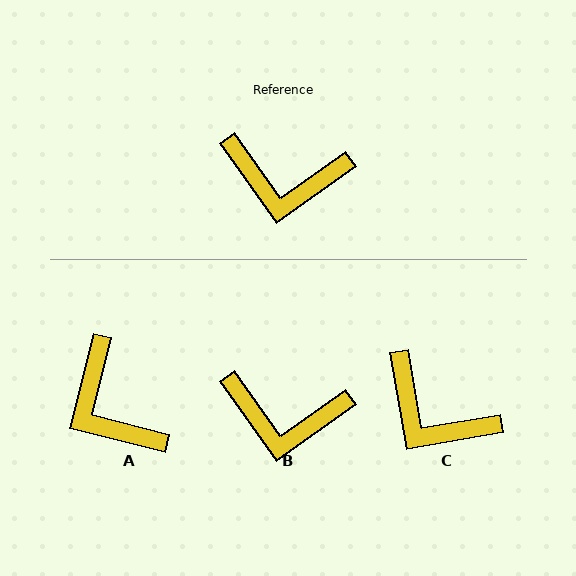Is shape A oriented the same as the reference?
No, it is off by about 49 degrees.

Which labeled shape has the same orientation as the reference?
B.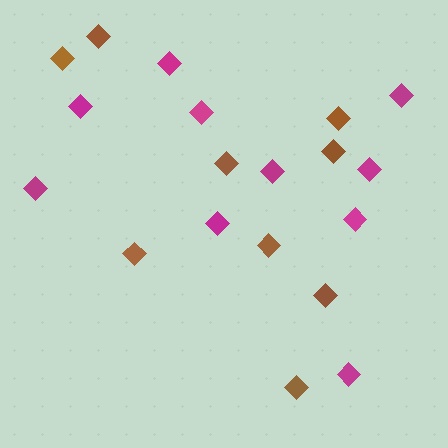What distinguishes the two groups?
There are 2 groups: one group of brown diamonds (9) and one group of magenta diamonds (10).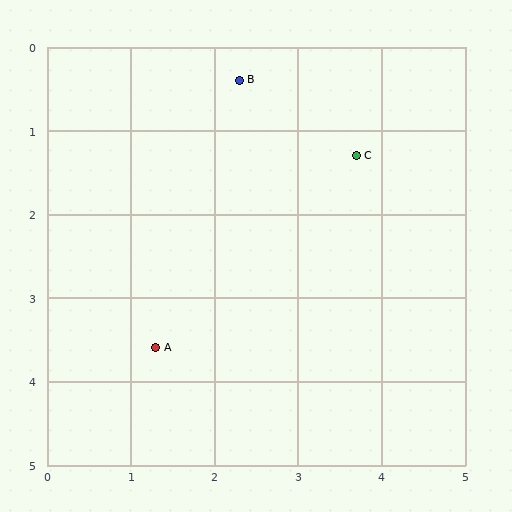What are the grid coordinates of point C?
Point C is at approximately (3.7, 1.3).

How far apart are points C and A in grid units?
Points C and A are about 3.3 grid units apart.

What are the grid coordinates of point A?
Point A is at approximately (1.3, 3.6).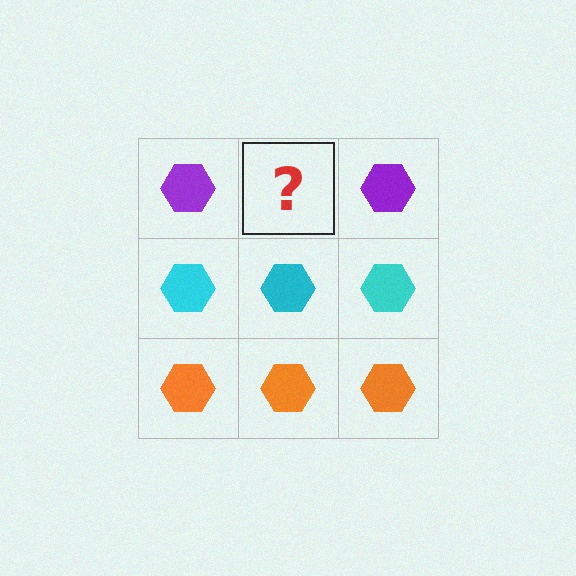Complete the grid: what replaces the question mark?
The question mark should be replaced with a purple hexagon.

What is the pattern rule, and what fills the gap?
The rule is that each row has a consistent color. The gap should be filled with a purple hexagon.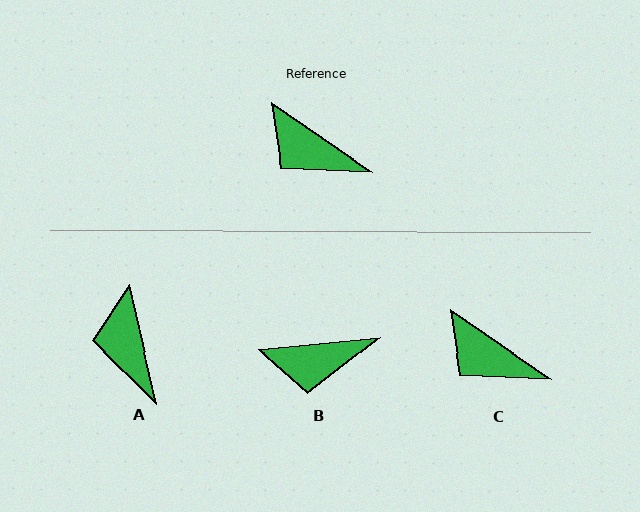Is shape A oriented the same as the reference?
No, it is off by about 42 degrees.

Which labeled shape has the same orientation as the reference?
C.